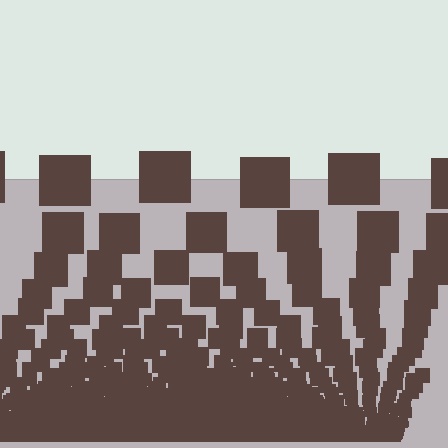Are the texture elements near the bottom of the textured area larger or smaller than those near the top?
Smaller. The gradient is inverted — elements near the bottom are smaller and denser.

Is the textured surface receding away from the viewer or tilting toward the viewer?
The surface appears to tilt toward the viewer. Texture elements get larger and sparser toward the top.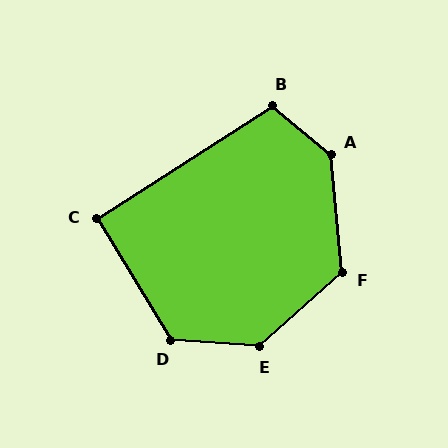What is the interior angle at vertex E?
Approximately 134 degrees (obtuse).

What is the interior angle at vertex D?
Approximately 126 degrees (obtuse).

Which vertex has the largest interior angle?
A, at approximately 135 degrees.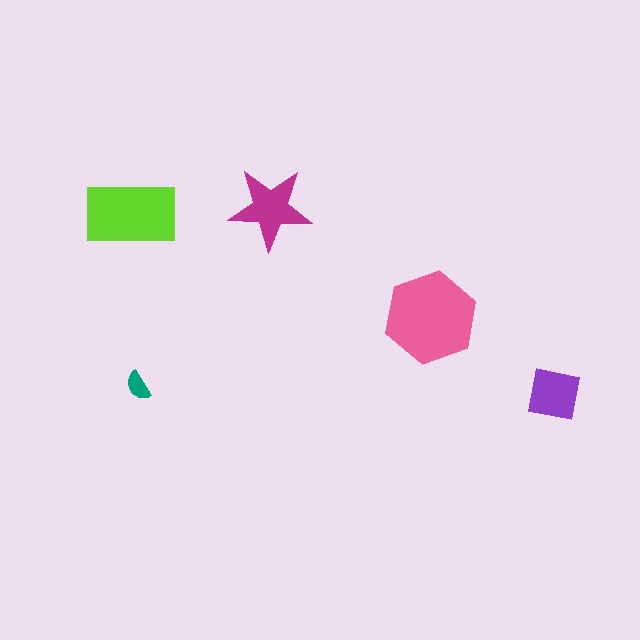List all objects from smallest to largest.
The teal semicircle, the purple square, the magenta star, the lime rectangle, the pink hexagon.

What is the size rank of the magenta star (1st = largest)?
3rd.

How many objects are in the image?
There are 5 objects in the image.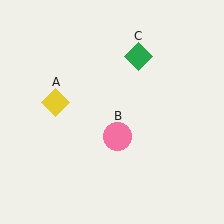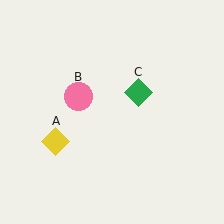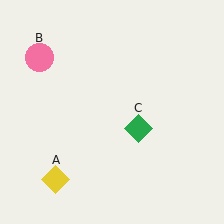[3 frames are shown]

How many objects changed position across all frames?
3 objects changed position: yellow diamond (object A), pink circle (object B), green diamond (object C).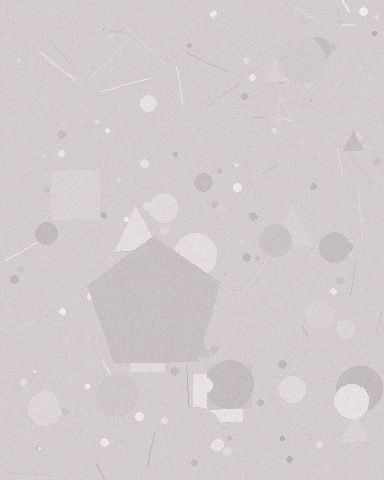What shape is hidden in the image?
A pentagon is hidden in the image.